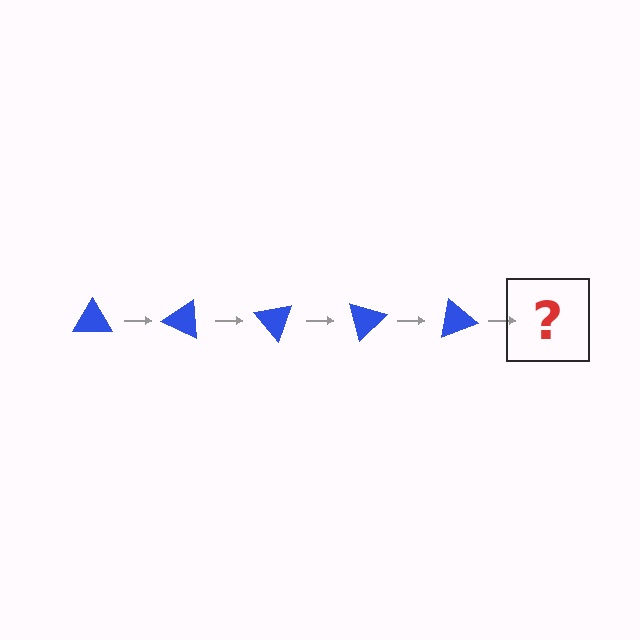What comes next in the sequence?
The next element should be a blue triangle rotated 125 degrees.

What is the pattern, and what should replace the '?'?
The pattern is that the triangle rotates 25 degrees each step. The '?' should be a blue triangle rotated 125 degrees.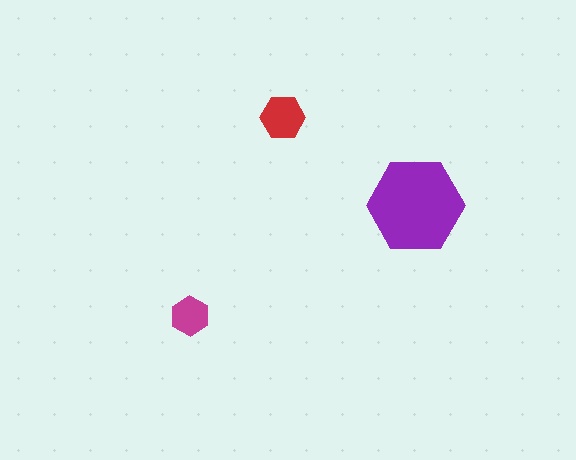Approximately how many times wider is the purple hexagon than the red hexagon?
About 2 times wider.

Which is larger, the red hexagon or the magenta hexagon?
The red one.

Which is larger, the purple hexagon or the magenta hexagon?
The purple one.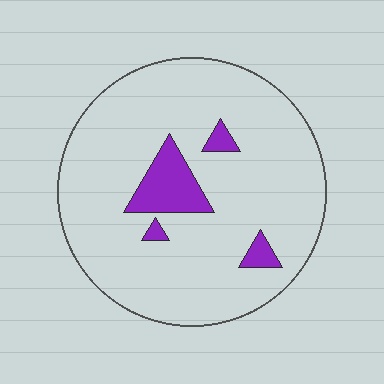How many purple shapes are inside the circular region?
4.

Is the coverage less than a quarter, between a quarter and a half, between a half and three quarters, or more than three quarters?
Less than a quarter.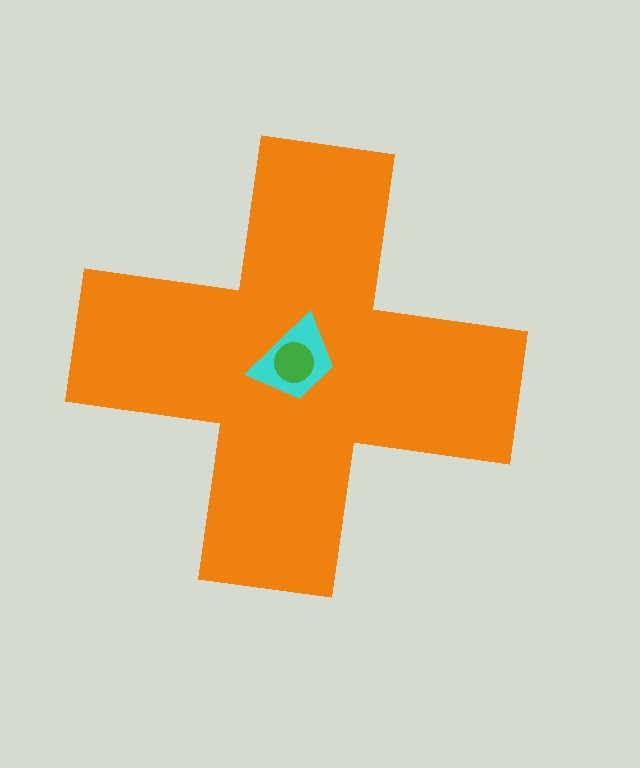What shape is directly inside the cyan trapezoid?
The green circle.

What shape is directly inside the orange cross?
The cyan trapezoid.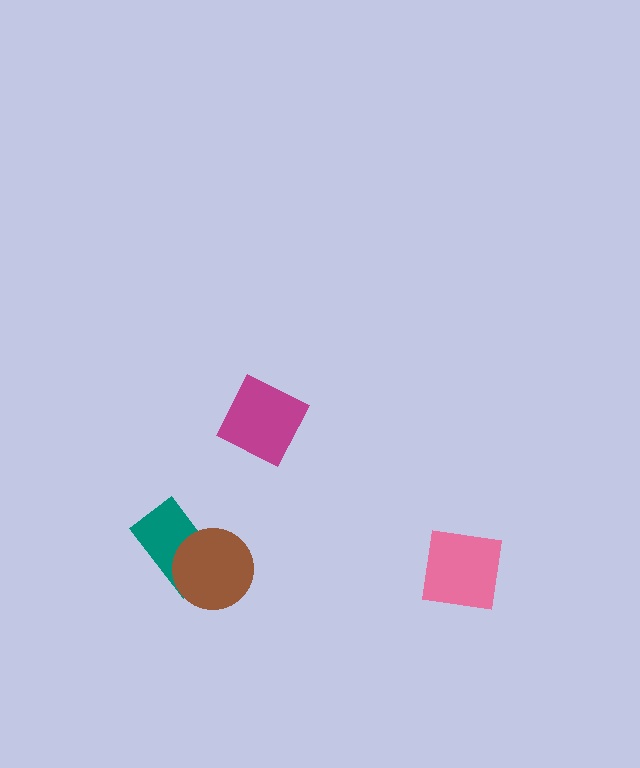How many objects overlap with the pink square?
0 objects overlap with the pink square.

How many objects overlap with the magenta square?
0 objects overlap with the magenta square.